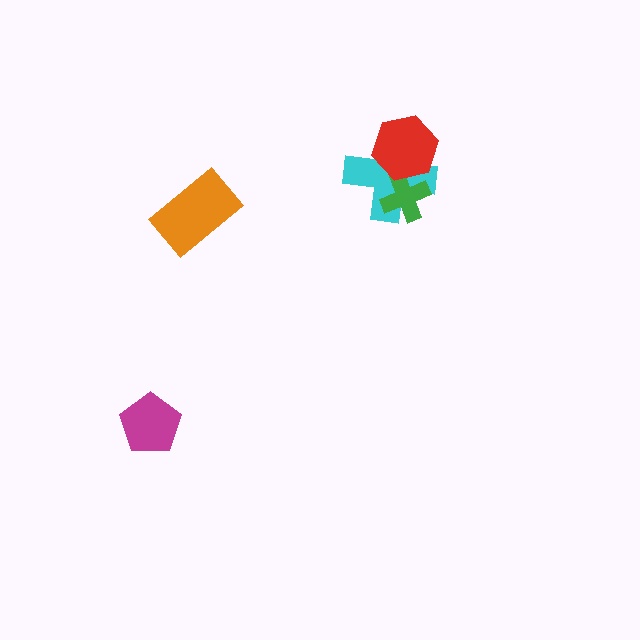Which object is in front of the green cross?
The red hexagon is in front of the green cross.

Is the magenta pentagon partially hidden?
No, no other shape covers it.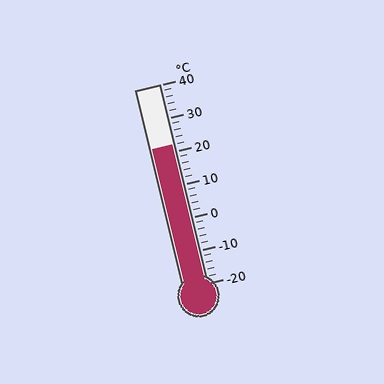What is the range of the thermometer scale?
The thermometer scale ranges from -20°C to 40°C.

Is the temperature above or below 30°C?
The temperature is below 30°C.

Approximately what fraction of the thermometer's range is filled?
The thermometer is filled to approximately 70% of its range.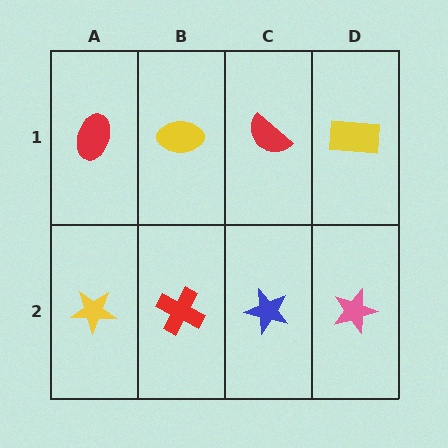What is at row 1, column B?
A yellow ellipse.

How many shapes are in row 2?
4 shapes.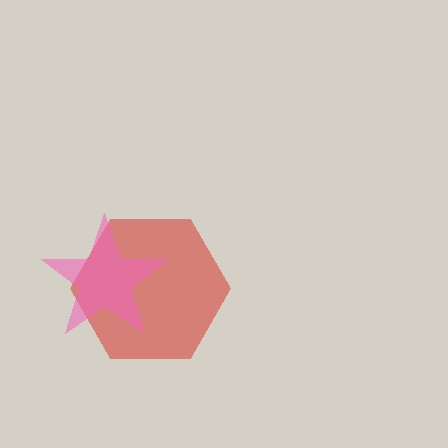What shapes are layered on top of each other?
The layered shapes are: a red hexagon, a pink star.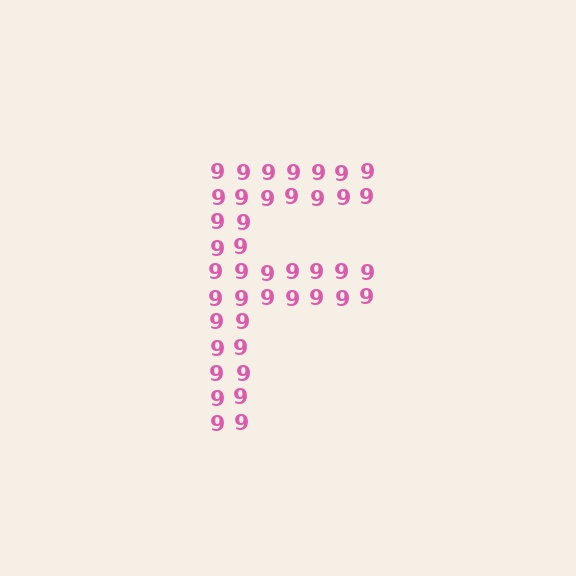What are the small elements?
The small elements are digit 9's.